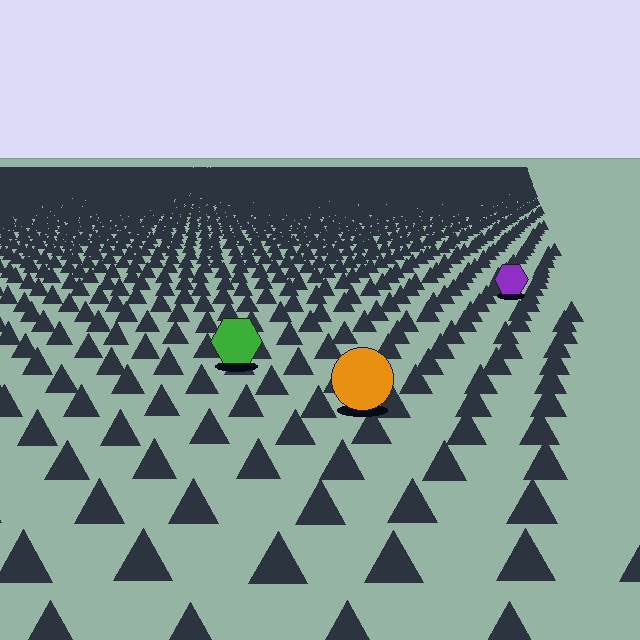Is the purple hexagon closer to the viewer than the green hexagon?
No. The green hexagon is closer — you can tell from the texture gradient: the ground texture is coarser near it.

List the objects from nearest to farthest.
From nearest to farthest: the orange circle, the green hexagon, the purple hexagon.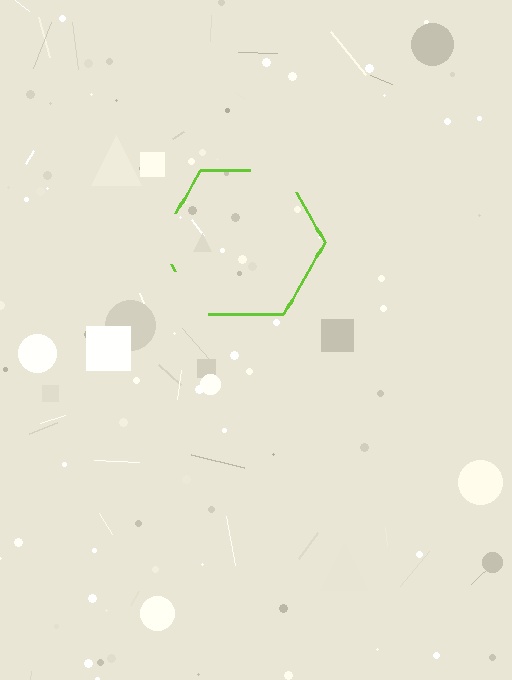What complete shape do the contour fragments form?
The contour fragments form a hexagon.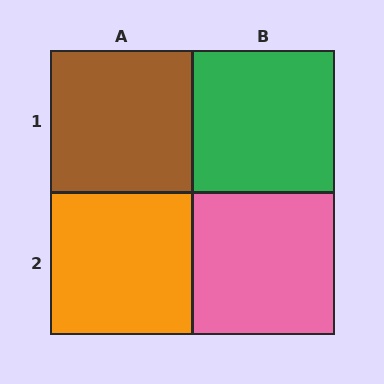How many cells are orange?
1 cell is orange.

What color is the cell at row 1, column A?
Brown.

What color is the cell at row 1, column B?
Green.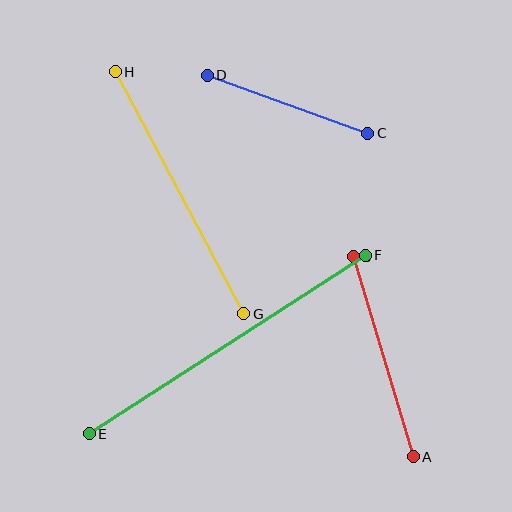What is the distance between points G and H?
The distance is approximately 274 pixels.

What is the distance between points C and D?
The distance is approximately 171 pixels.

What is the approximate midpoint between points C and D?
The midpoint is at approximately (287, 104) pixels.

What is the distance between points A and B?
The distance is approximately 209 pixels.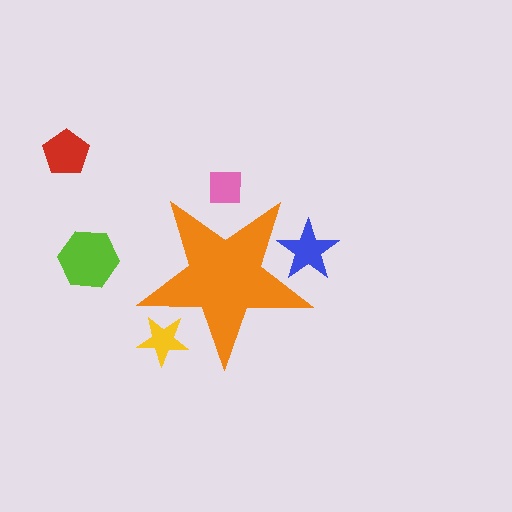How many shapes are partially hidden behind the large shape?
3 shapes are partially hidden.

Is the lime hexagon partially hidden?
No, the lime hexagon is fully visible.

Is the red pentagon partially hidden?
No, the red pentagon is fully visible.